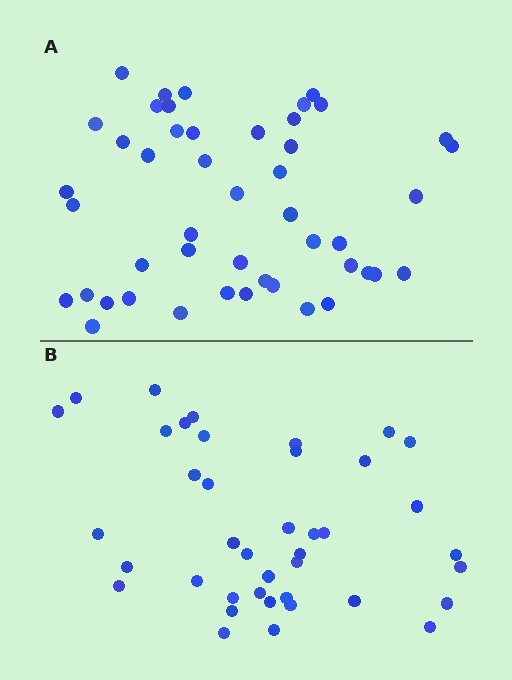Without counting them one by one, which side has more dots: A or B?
Region A (the top region) has more dots.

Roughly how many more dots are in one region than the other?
Region A has roughly 8 or so more dots than region B.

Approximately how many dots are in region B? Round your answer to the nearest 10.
About 40 dots.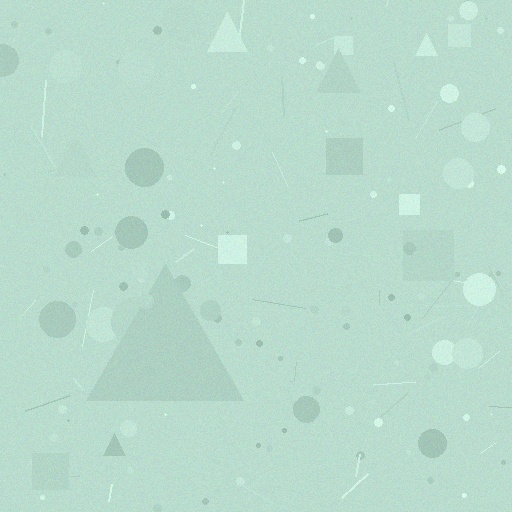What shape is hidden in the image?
A triangle is hidden in the image.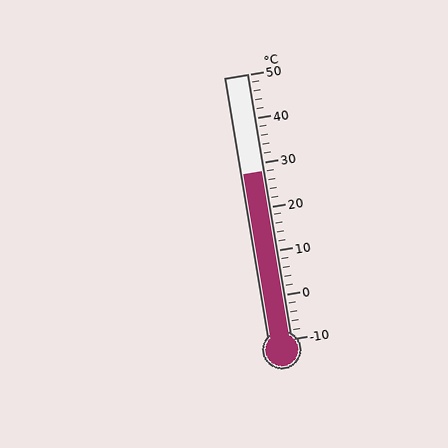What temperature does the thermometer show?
The thermometer shows approximately 28°C.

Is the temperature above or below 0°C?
The temperature is above 0°C.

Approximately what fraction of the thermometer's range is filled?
The thermometer is filled to approximately 65% of its range.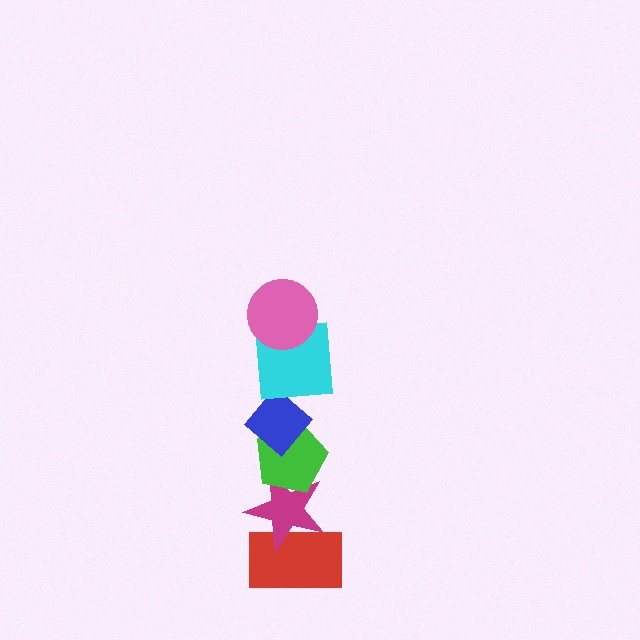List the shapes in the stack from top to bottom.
From top to bottom: the pink circle, the cyan square, the blue diamond, the green pentagon, the magenta star, the red rectangle.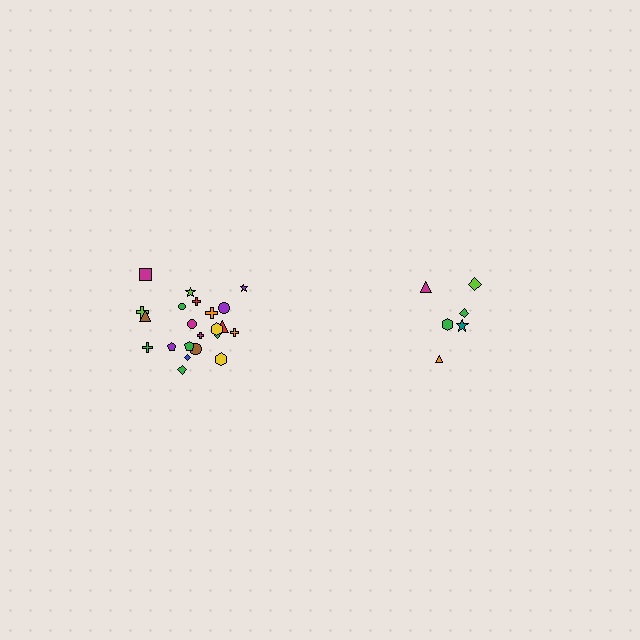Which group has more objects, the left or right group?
The left group.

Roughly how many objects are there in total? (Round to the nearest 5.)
Roughly 30 objects in total.